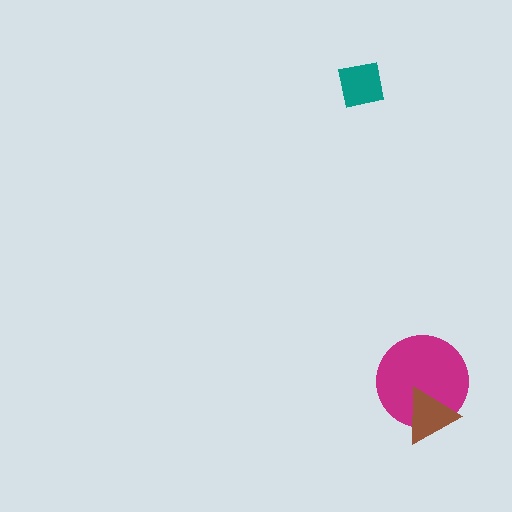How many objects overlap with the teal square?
0 objects overlap with the teal square.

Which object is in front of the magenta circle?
The brown triangle is in front of the magenta circle.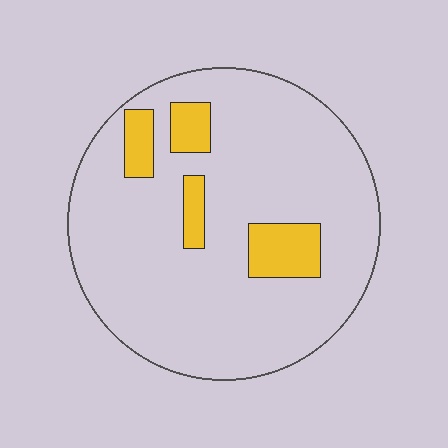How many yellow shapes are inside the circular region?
4.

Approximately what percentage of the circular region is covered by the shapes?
Approximately 15%.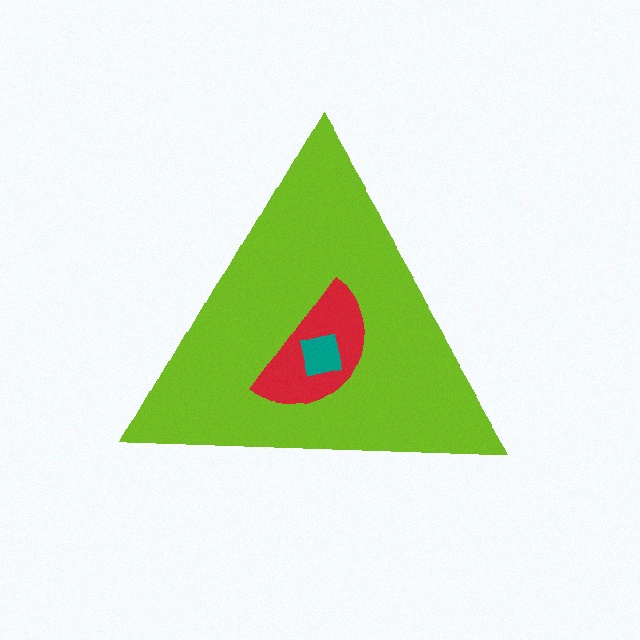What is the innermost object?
The teal square.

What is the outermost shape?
The lime triangle.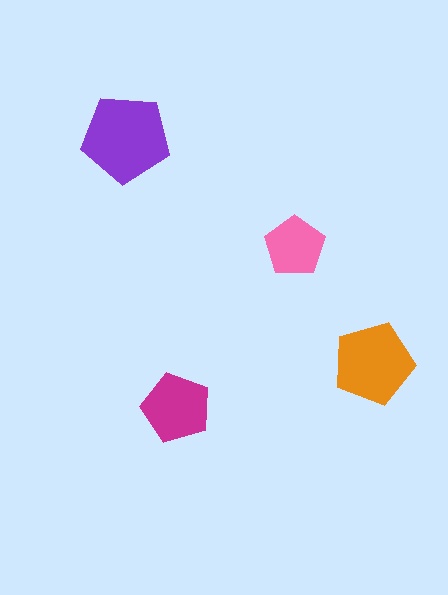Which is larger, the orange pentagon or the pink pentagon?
The orange one.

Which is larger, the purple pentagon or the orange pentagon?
The purple one.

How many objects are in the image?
There are 4 objects in the image.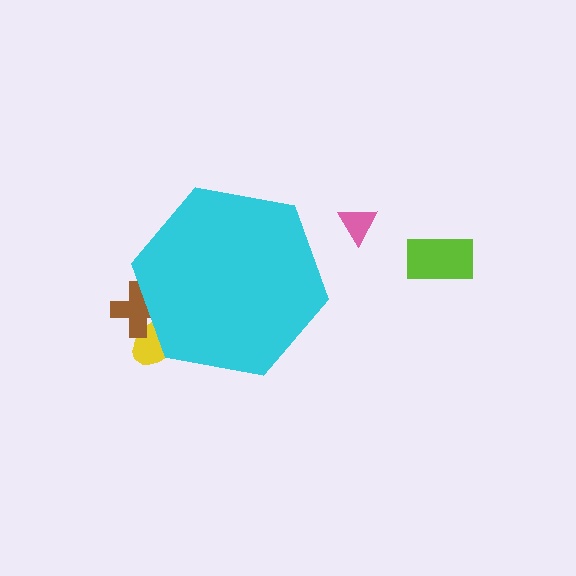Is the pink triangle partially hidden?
No, the pink triangle is fully visible.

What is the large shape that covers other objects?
A cyan hexagon.